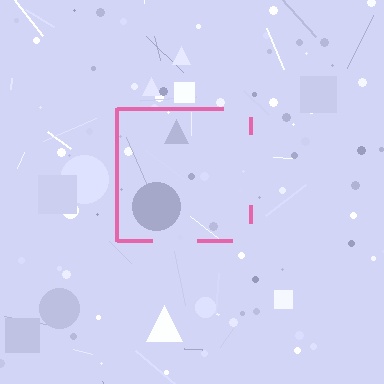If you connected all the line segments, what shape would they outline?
They would outline a square.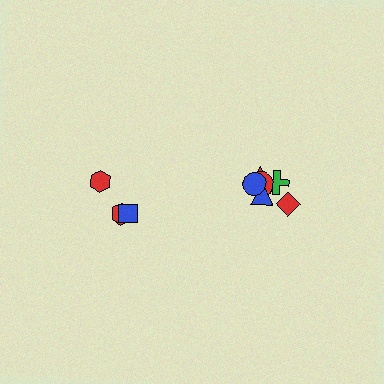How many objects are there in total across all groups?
There are 11 objects.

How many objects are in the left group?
There are 3 objects.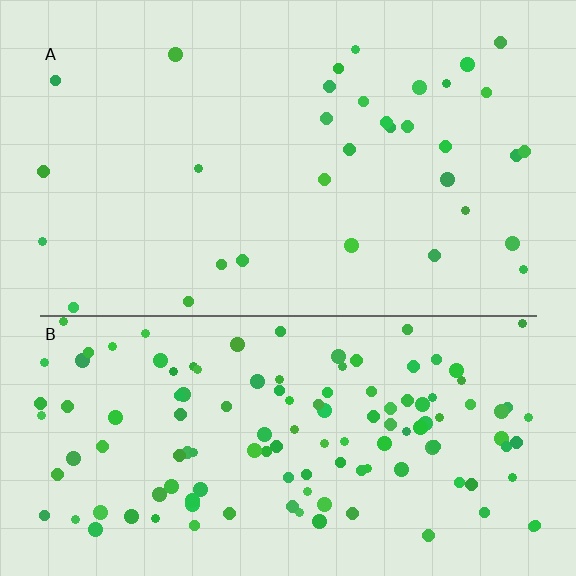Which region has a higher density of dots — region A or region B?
B (the bottom).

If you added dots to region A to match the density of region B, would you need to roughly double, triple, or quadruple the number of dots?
Approximately quadruple.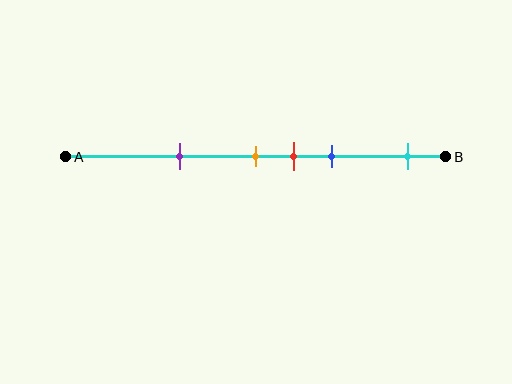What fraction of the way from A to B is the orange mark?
The orange mark is approximately 50% (0.5) of the way from A to B.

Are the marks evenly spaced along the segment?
No, the marks are not evenly spaced.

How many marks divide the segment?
There are 5 marks dividing the segment.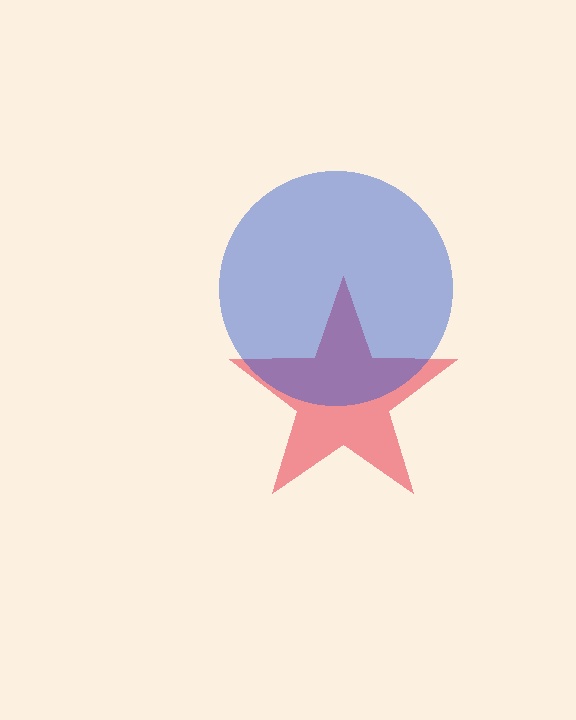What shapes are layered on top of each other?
The layered shapes are: a red star, a blue circle.